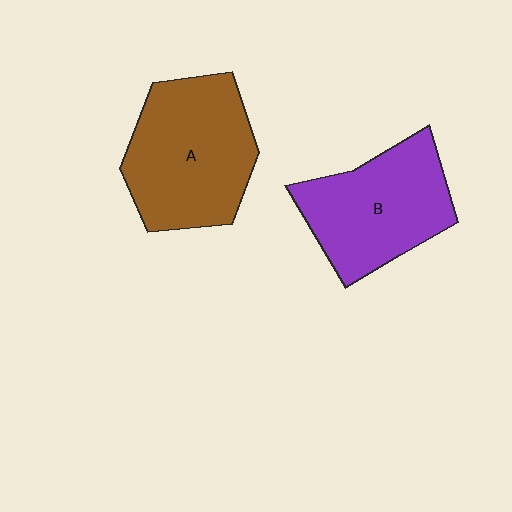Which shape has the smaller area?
Shape B (purple).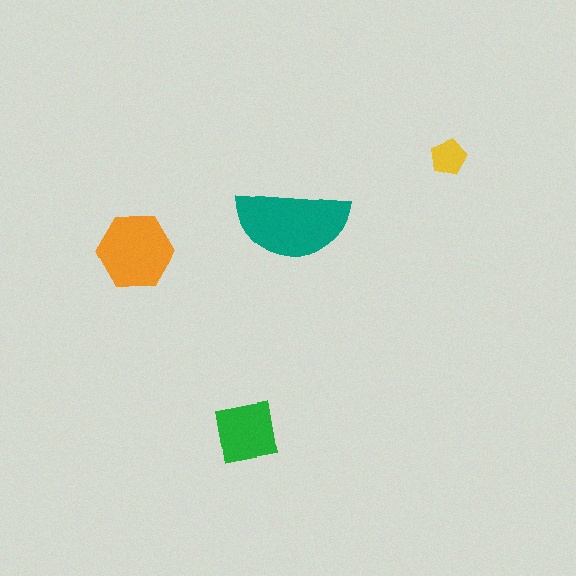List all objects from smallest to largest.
The yellow pentagon, the green square, the orange hexagon, the teal semicircle.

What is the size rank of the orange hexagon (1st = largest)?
2nd.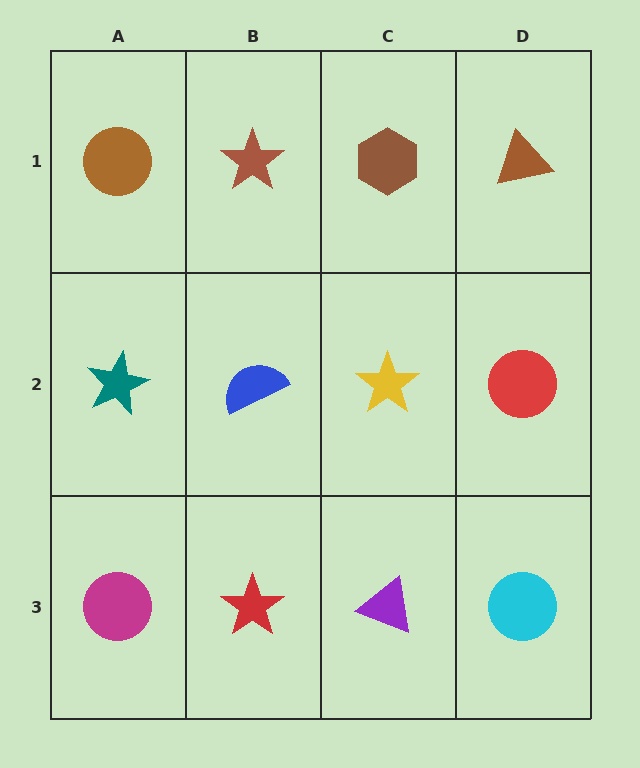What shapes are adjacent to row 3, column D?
A red circle (row 2, column D), a purple triangle (row 3, column C).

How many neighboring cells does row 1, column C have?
3.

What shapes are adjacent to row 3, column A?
A teal star (row 2, column A), a red star (row 3, column B).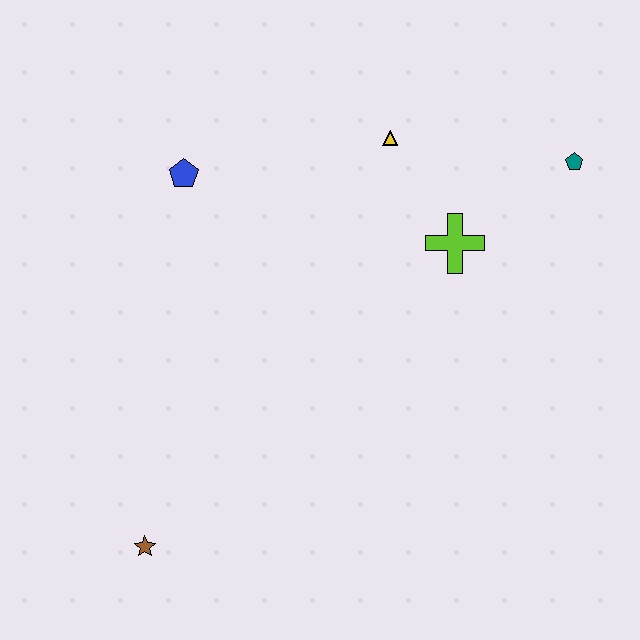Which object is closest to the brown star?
The blue pentagon is closest to the brown star.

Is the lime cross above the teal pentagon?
No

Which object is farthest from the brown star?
The teal pentagon is farthest from the brown star.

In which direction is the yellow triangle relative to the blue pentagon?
The yellow triangle is to the right of the blue pentagon.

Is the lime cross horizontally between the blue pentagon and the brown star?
No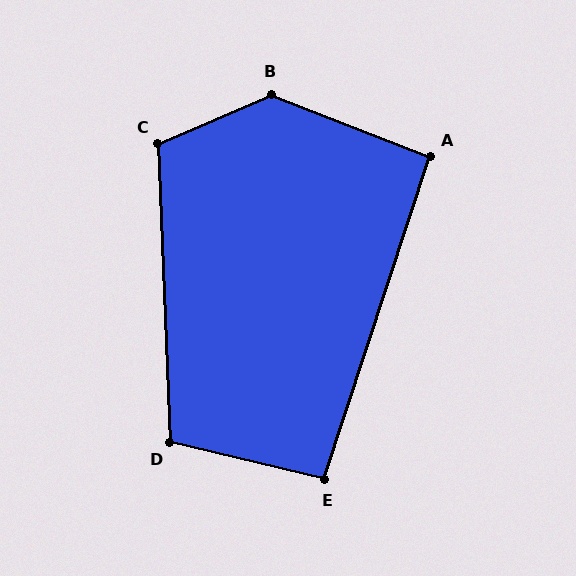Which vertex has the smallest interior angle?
A, at approximately 93 degrees.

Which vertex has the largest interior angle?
B, at approximately 135 degrees.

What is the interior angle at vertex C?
Approximately 111 degrees (obtuse).